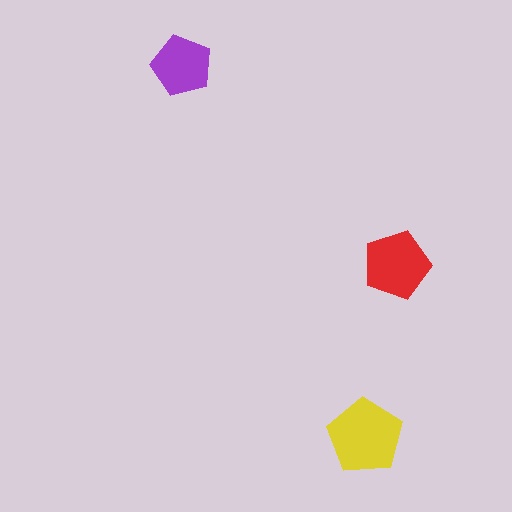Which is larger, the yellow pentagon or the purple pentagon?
The yellow one.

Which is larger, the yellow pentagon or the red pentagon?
The yellow one.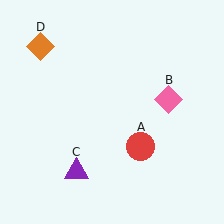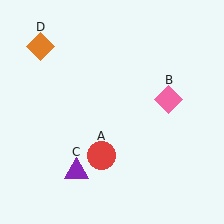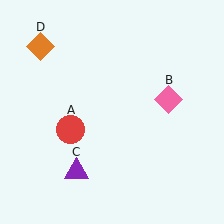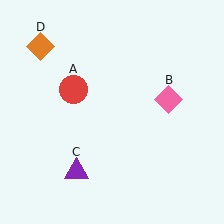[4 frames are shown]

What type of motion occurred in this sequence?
The red circle (object A) rotated clockwise around the center of the scene.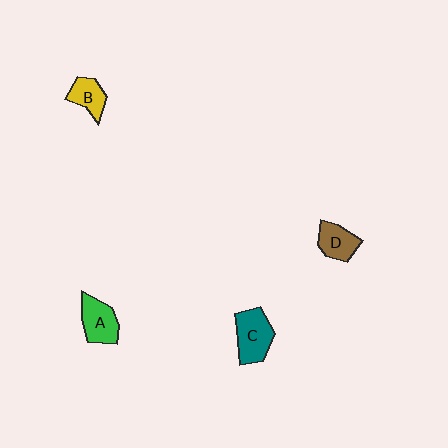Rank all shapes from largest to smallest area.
From largest to smallest: C (teal), A (green), D (brown), B (yellow).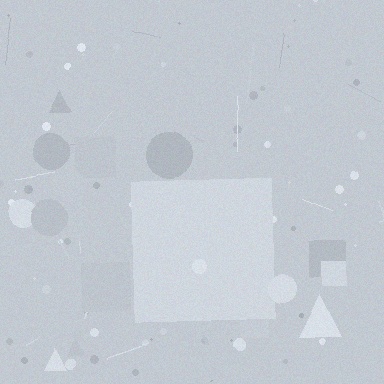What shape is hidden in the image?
A square is hidden in the image.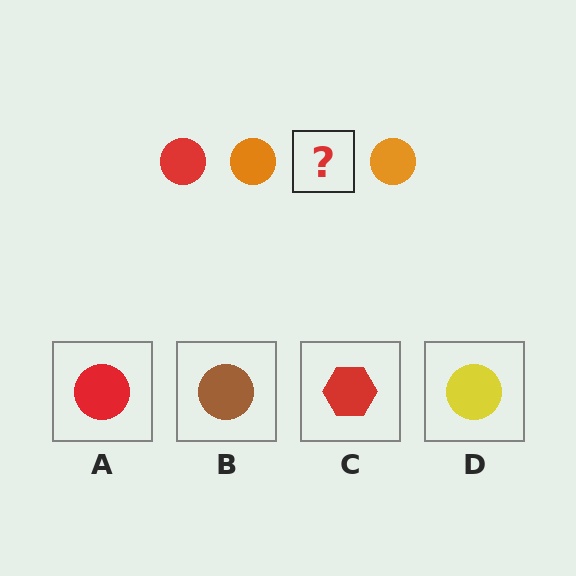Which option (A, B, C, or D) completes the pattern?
A.